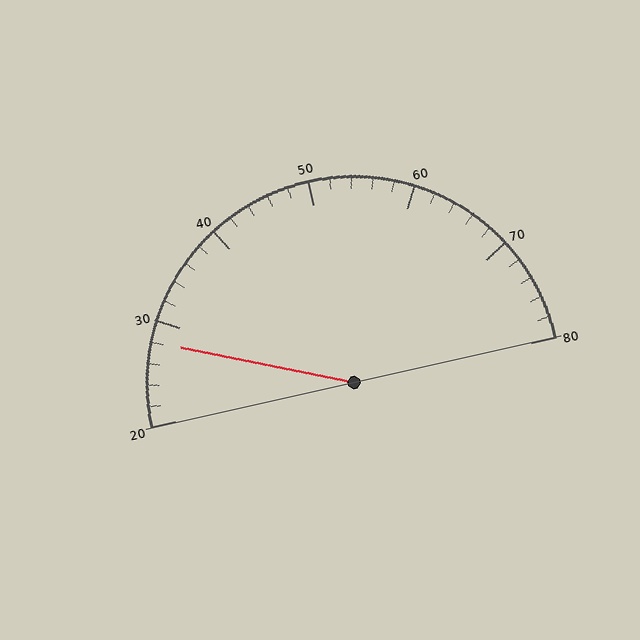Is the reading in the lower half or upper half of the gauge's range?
The reading is in the lower half of the range (20 to 80).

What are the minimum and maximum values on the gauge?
The gauge ranges from 20 to 80.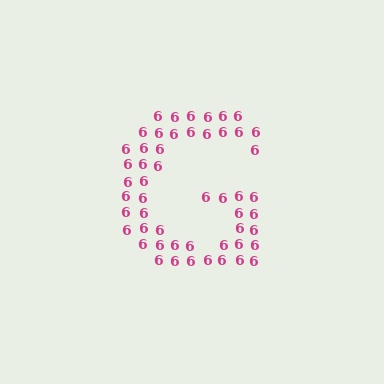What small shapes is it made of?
It is made of small digit 6's.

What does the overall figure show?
The overall figure shows the letter G.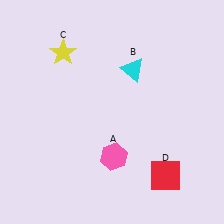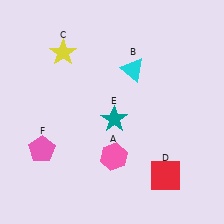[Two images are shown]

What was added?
A teal star (E), a pink pentagon (F) were added in Image 2.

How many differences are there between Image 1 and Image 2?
There are 2 differences between the two images.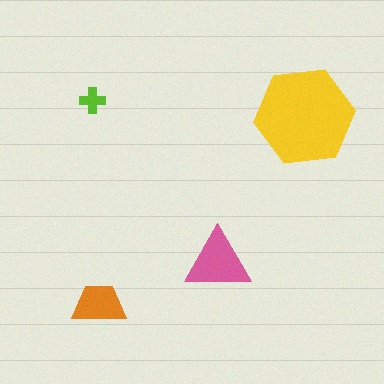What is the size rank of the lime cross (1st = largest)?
4th.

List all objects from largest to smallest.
The yellow hexagon, the pink triangle, the orange trapezoid, the lime cross.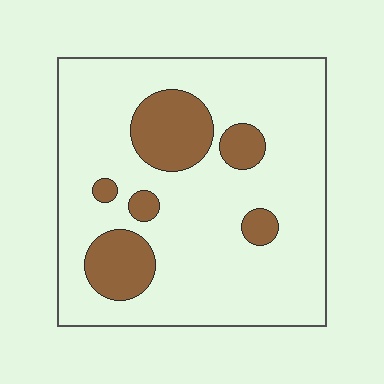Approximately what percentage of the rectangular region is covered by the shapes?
Approximately 20%.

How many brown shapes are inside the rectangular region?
6.